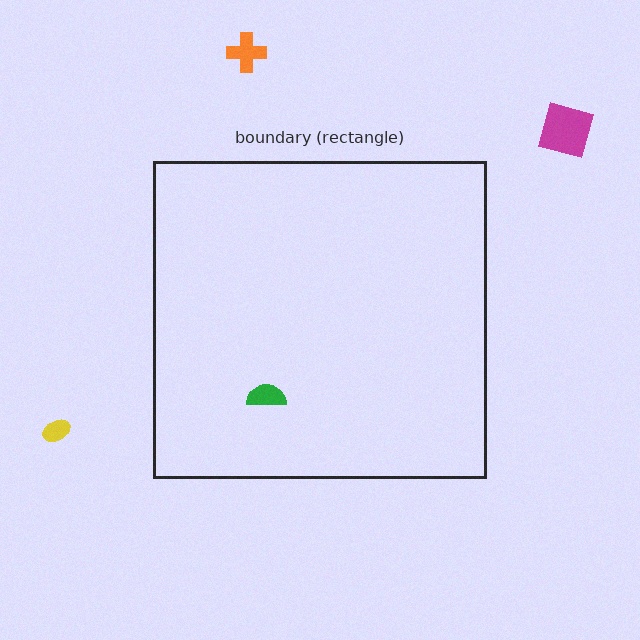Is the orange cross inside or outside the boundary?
Outside.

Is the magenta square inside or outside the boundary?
Outside.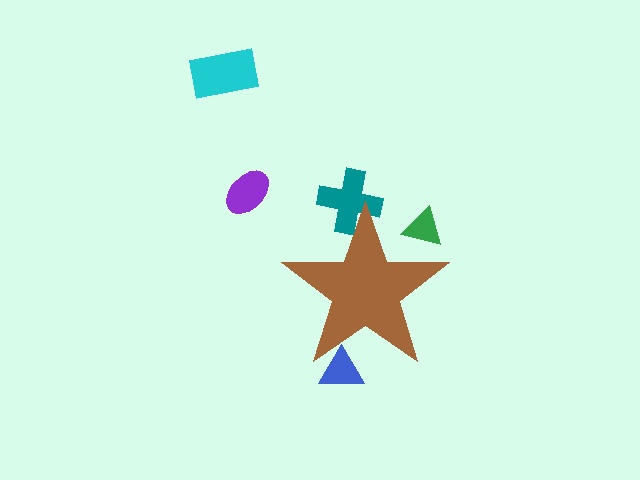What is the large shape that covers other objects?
A brown star.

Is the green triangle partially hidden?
Yes, the green triangle is partially hidden behind the brown star.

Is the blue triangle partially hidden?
Yes, the blue triangle is partially hidden behind the brown star.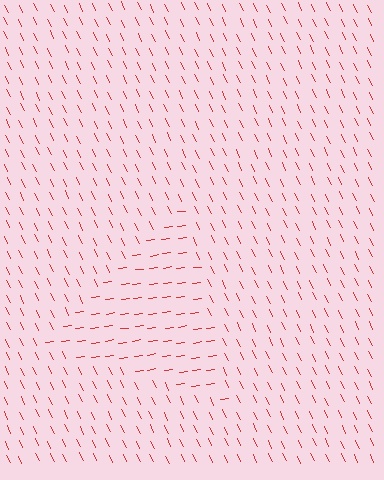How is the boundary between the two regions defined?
The boundary is defined purely by a change in line orientation (approximately 72 degrees difference). All lines are the same color and thickness.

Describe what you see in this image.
The image is filled with small red line segments. A triangle region in the image has lines oriented differently from the surrounding lines, creating a visible texture boundary.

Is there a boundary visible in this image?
Yes, there is a texture boundary formed by a change in line orientation.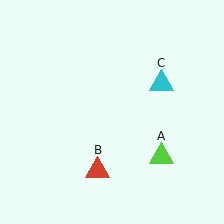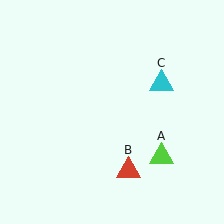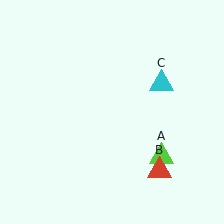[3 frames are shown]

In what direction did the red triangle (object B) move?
The red triangle (object B) moved right.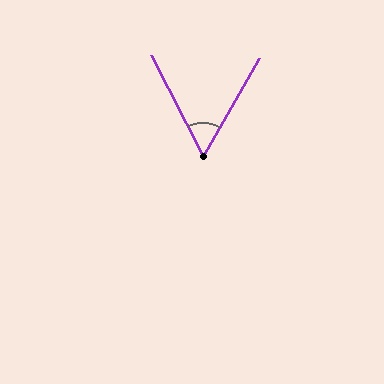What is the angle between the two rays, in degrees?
Approximately 57 degrees.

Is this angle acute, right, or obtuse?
It is acute.